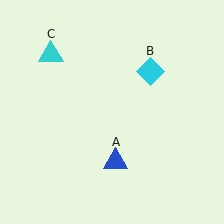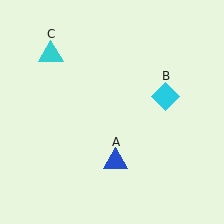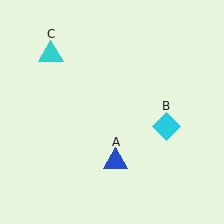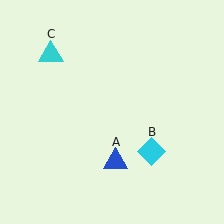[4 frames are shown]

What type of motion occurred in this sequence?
The cyan diamond (object B) rotated clockwise around the center of the scene.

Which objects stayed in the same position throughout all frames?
Blue triangle (object A) and cyan triangle (object C) remained stationary.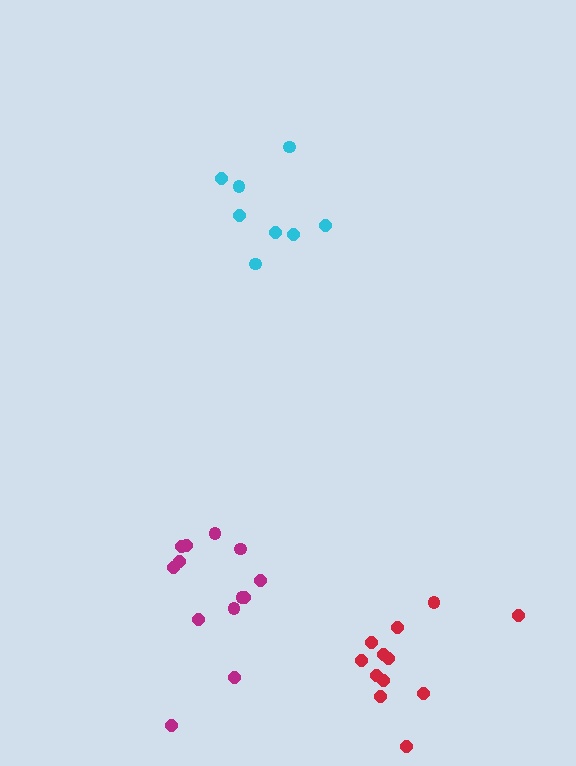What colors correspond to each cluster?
The clusters are colored: red, cyan, magenta.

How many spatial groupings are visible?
There are 3 spatial groupings.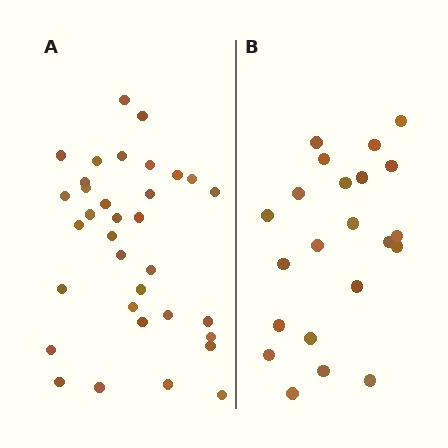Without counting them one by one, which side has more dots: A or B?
Region A (the left region) has more dots.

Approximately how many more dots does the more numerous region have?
Region A has roughly 12 or so more dots than region B.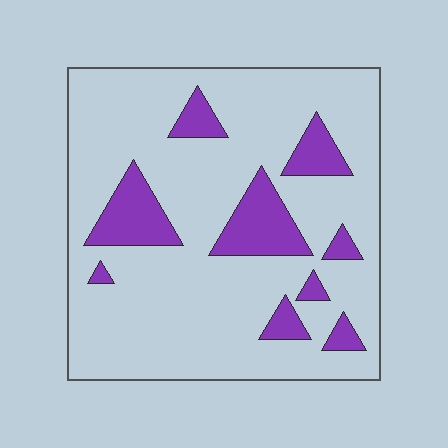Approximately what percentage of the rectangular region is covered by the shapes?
Approximately 20%.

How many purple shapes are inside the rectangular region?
9.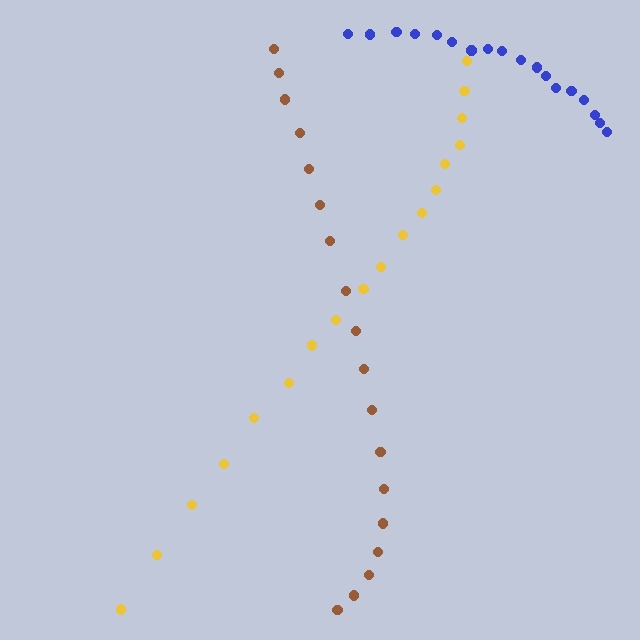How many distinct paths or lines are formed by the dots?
There are 3 distinct paths.